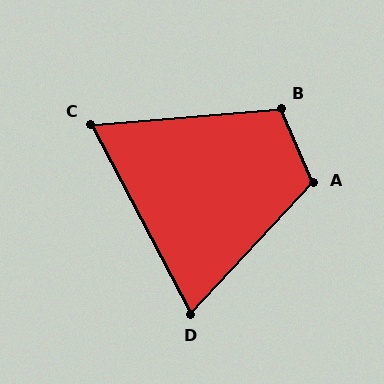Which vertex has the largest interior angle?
A, at approximately 113 degrees.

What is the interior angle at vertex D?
Approximately 71 degrees (acute).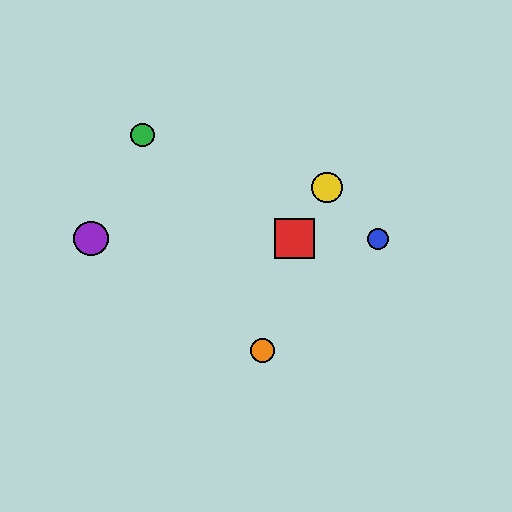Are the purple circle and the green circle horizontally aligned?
No, the purple circle is at y≈239 and the green circle is at y≈135.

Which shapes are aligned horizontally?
The red square, the blue circle, the purple circle are aligned horizontally.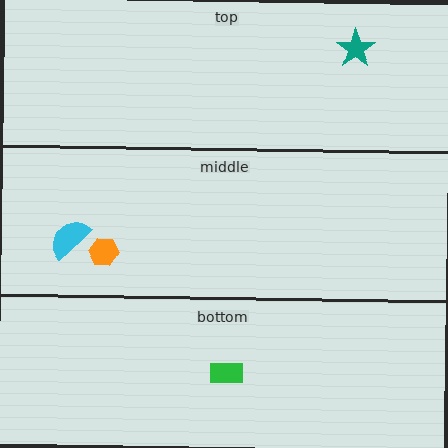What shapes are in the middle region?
The orange hexagon, the cyan semicircle.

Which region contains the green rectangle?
The bottom region.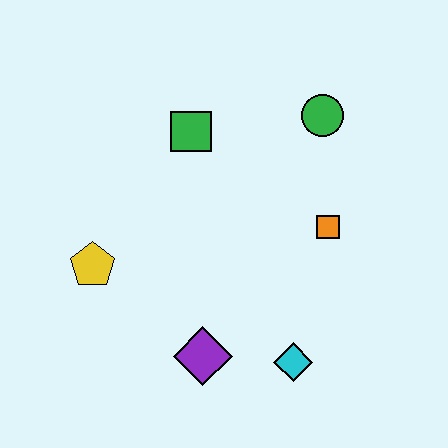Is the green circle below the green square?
No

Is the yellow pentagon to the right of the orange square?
No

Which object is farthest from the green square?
The cyan diamond is farthest from the green square.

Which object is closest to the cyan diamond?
The purple diamond is closest to the cyan diamond.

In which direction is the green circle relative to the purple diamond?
The green circle is above the purple diamond.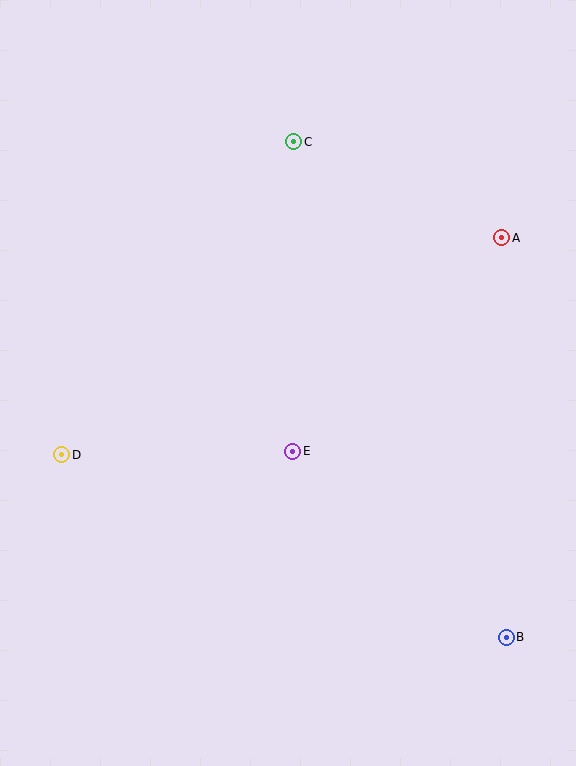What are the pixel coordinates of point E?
Point E is at (293, 451).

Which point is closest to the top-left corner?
Point C is closest to the top-left corner.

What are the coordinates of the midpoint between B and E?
The midpoint between B and E is at (399, 544).